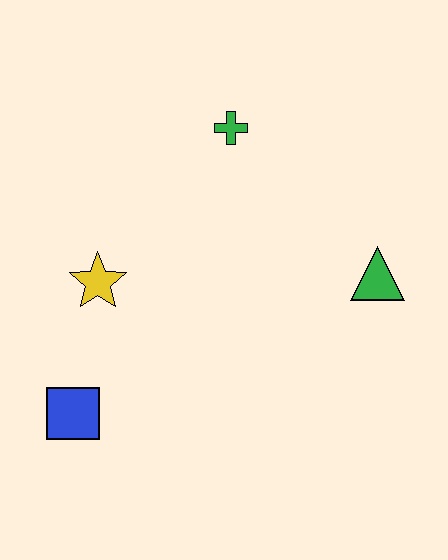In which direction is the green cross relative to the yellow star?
The green cross is above the yellow star.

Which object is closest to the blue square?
The yellow star is closest to the blue square.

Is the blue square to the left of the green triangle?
Yes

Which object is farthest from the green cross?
The blue square is farthest from the green cross.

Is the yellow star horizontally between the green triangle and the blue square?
Yes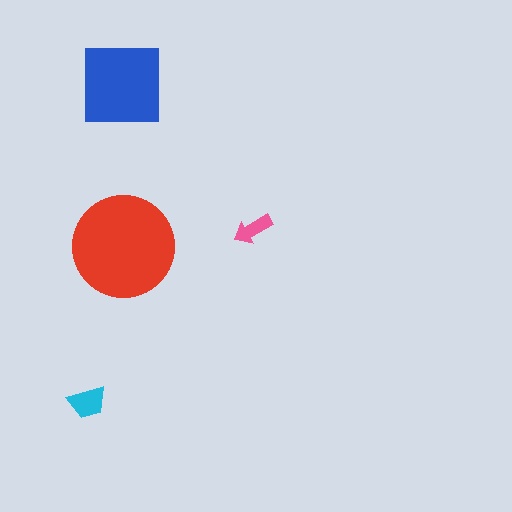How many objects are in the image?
There are 4 objects in the image.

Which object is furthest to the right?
The pink arrow is rightmost.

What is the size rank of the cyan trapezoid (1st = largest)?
3rd.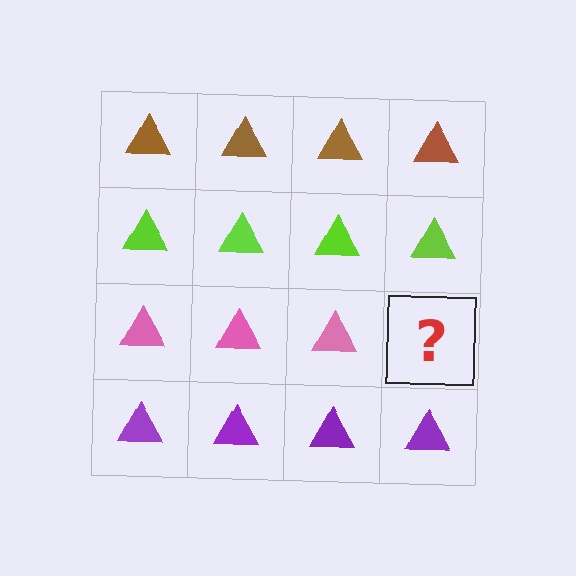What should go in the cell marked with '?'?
The missing cell should contain a pink triangle.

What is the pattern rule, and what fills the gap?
The rule is that each row has a consistent color. The gap should be filled with a pink triangle.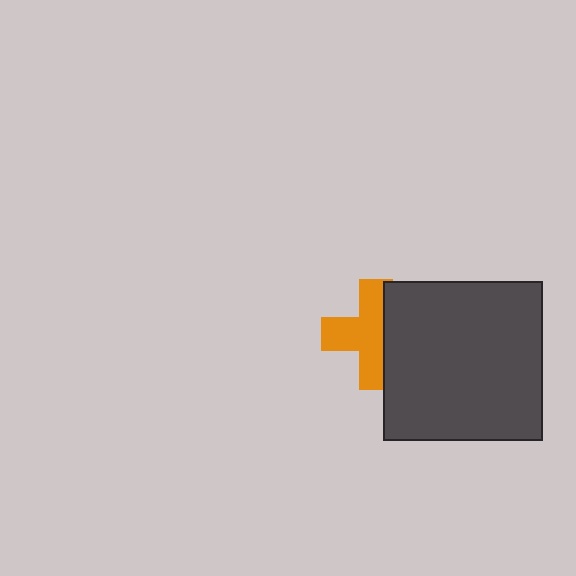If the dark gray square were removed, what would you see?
You would see the complete orange cross.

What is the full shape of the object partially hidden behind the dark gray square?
The partially hidden object is an orange cross.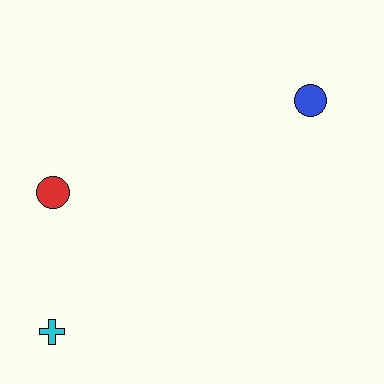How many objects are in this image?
There are 3 objects.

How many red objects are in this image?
There is 1 red object.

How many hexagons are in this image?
There are no hexagons.